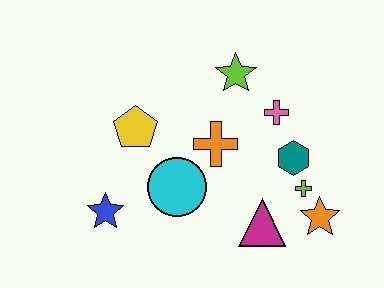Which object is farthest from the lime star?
The blue star is farthest from the lime star.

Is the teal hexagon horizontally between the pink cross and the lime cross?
Yes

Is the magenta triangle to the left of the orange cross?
No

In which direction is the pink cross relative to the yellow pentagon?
The pink cross is to the right of the yellow pentagon.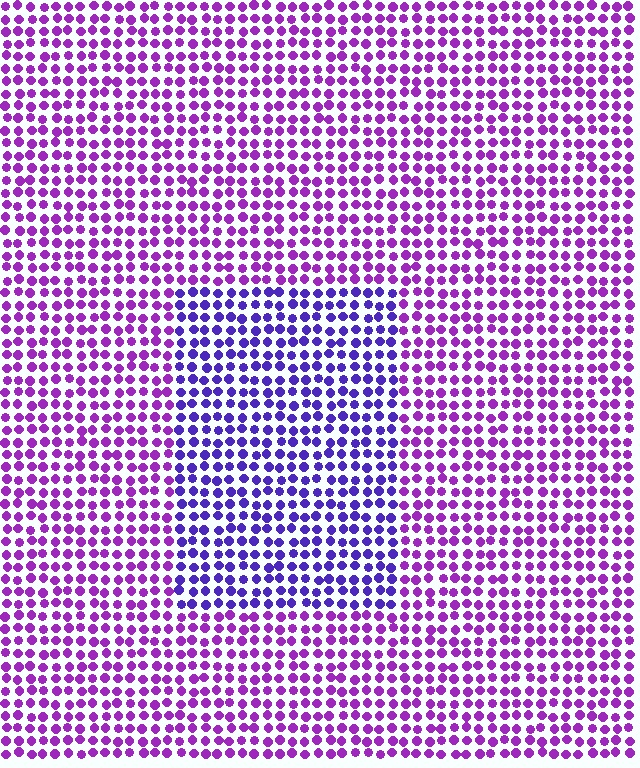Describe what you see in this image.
The image is filled with small purple elements in a uniform arrangement. A rectangle-shaped region is visible where the elements are tinted to a slightly different hue, forming a subtle color boundary.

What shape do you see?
I see a rectangle.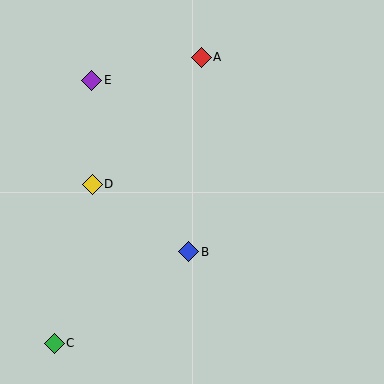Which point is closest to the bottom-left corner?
Point C is closest to the bottom-left corner.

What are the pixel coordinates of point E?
Point E is at (92, 80).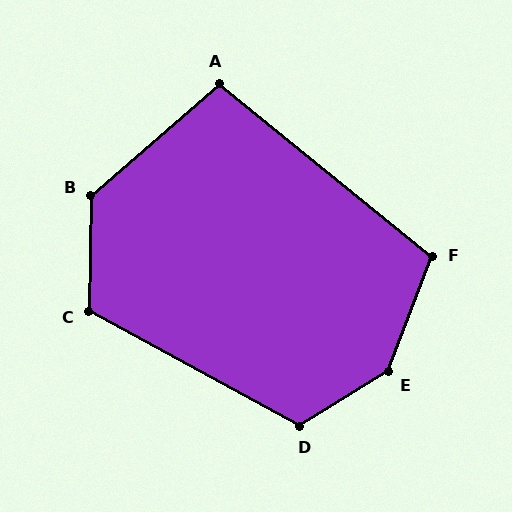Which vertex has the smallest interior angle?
A, at approximately 100 degrees.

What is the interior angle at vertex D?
Approximately 120 degrees (obtuse).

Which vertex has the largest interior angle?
E, at approximately 142 degrees.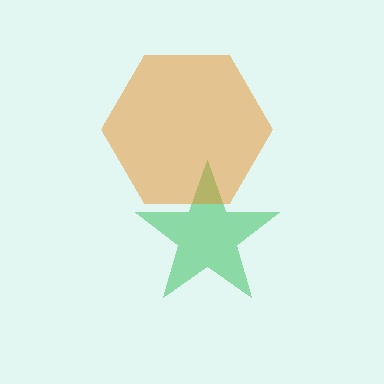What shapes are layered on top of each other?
The layered shapes are: a green star, an orange hexagon.